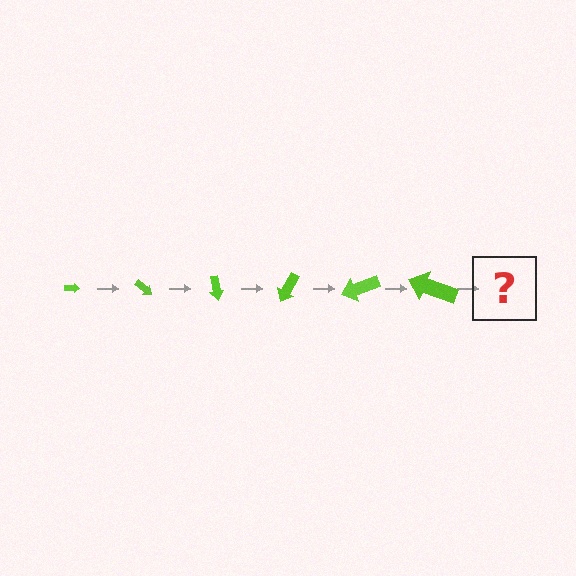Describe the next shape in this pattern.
It should be an arrow, larger than the previous one and rotated 240 degrees from the start.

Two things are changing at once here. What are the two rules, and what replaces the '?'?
The two rules are that the arrow grows larger each step and it rotates 40 degrees each step. The '?' should be an arrow, larger than the previous one and rotated 240 degrees from the start.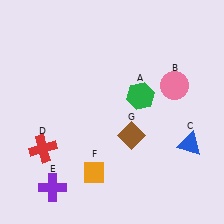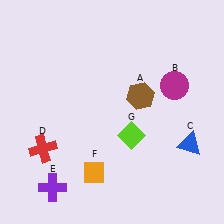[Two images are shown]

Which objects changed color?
A changed from green to brown. B changed from pink to magenta. G changed from brown to lime.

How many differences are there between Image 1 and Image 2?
There are 3 differences between the two images.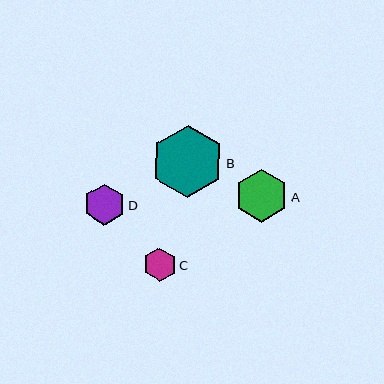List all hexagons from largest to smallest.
From largest to smallest: B, A, D, C.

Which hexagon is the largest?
Hexagon B is the largest with a size of approximately 72 pixels.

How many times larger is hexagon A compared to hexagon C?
Hexagon A is approximately 1.6 times the size of hexagon C.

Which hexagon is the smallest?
Hexagon C is the smallest with a size of approximately 33 pixels.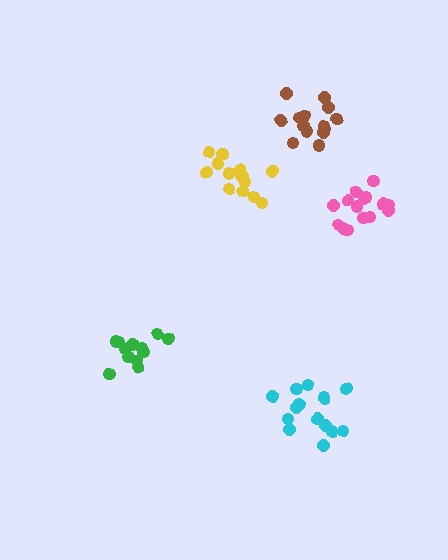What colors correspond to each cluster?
The clusters are colored: green, brown, cyan, yellow, pink.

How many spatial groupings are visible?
There are 5 spatial groupings.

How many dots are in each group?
Group 1: 12 dots, Group 2: 14 dots, Group 3: 15 dots, Group 4: 14 dots, Group 5: 15 dots (70 total).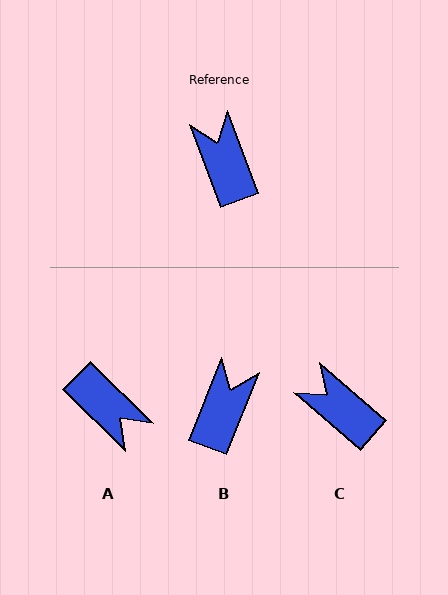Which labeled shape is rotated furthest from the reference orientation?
A, about 155 degrees away.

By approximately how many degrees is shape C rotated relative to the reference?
Approximately 28 degrees counter-clockwise.